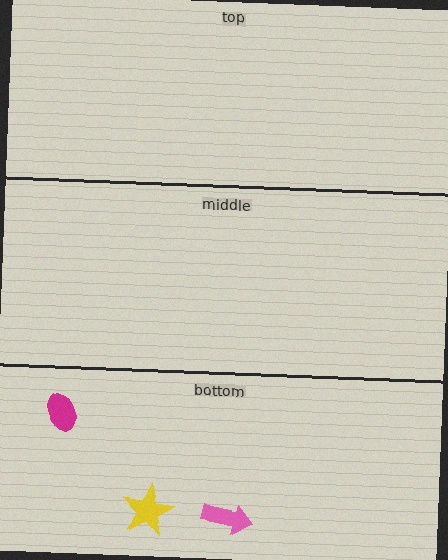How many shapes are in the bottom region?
3.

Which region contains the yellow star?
The bottom region.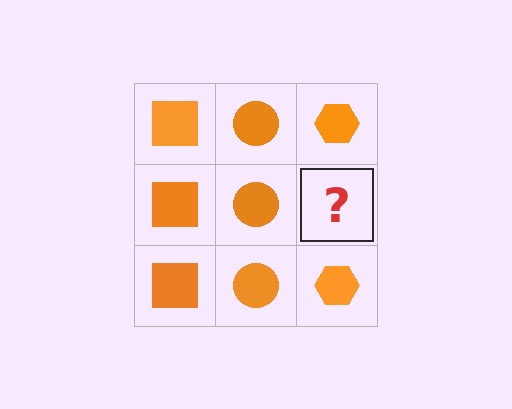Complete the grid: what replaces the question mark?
The question mark should be replaced with an orange hexagon.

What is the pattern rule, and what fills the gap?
The rule is that each column has a consistent shape. The gap should be filled with an orange hexagon.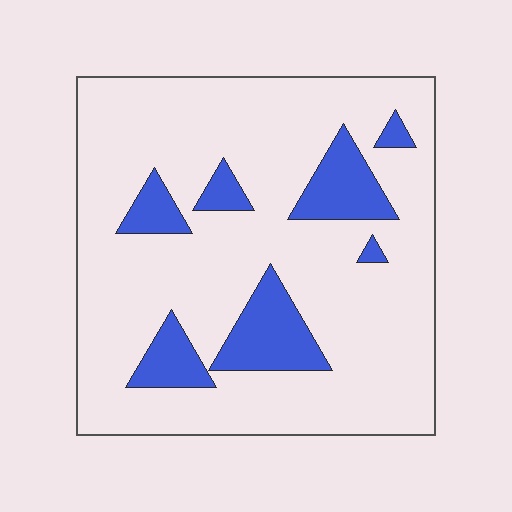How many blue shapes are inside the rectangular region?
7.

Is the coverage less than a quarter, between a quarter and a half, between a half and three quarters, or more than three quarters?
Less than a quarter.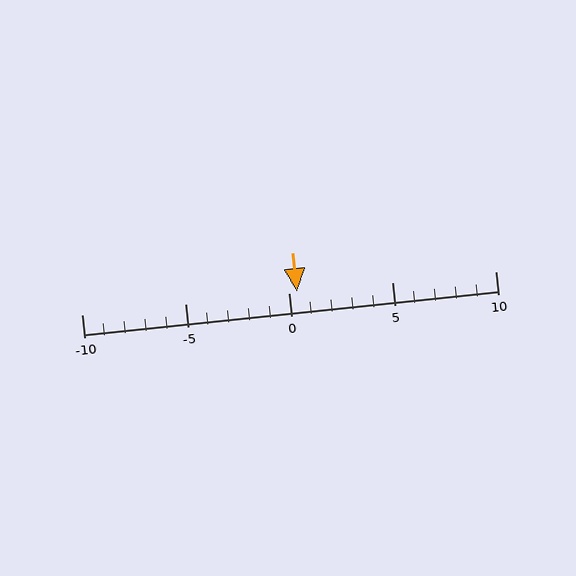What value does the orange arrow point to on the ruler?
The orange arrow points to approximately 0.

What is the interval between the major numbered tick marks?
The major tick marks are spaced 5 units apart.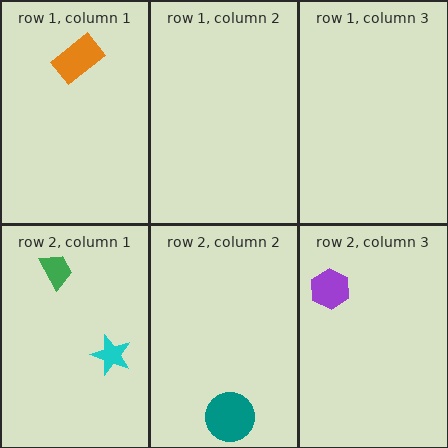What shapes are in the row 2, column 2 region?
The teal circle.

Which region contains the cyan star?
The row 2, column 1 region.